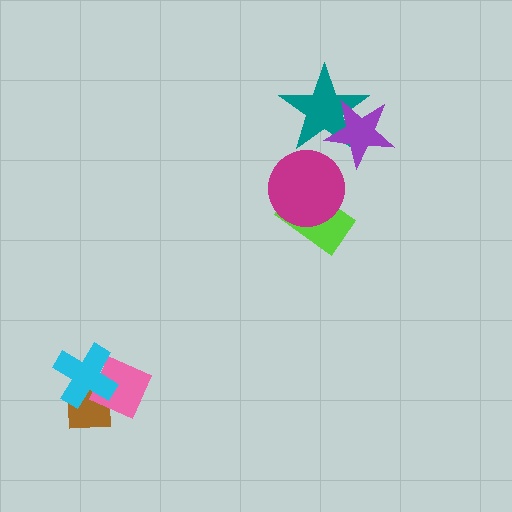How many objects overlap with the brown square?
2 objects overlap with the brown square.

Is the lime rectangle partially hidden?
Yes, it is partially covered by another shape.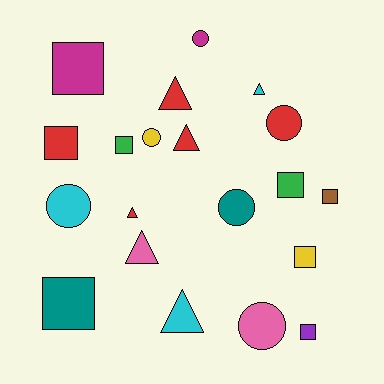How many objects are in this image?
There are 20 objects.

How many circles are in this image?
There are 6 circles.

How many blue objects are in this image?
There are no blue objects.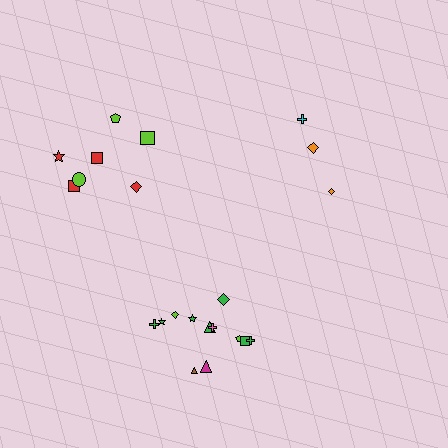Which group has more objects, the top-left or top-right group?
The top-left group.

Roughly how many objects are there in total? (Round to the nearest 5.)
Roughly 25 objects in total.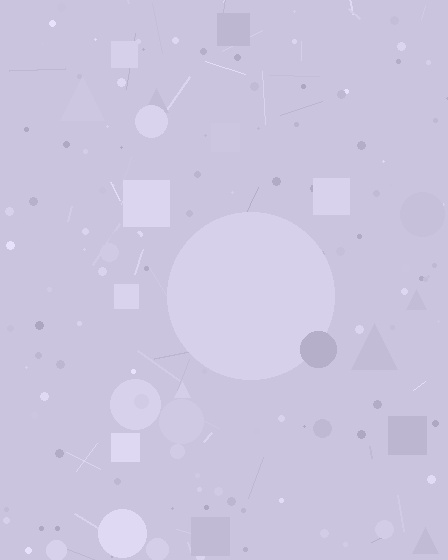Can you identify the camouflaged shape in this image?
The camouflaged shape is a circle.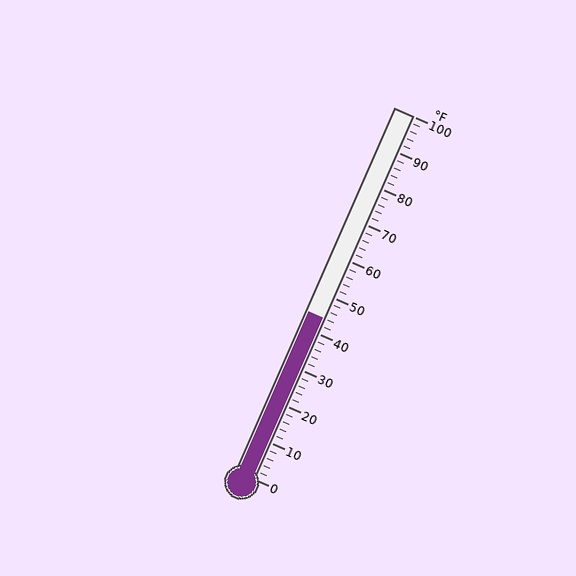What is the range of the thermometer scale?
The thermometer scale ranges from 0°F to 100°F.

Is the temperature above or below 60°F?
The temperature is below 60°F.